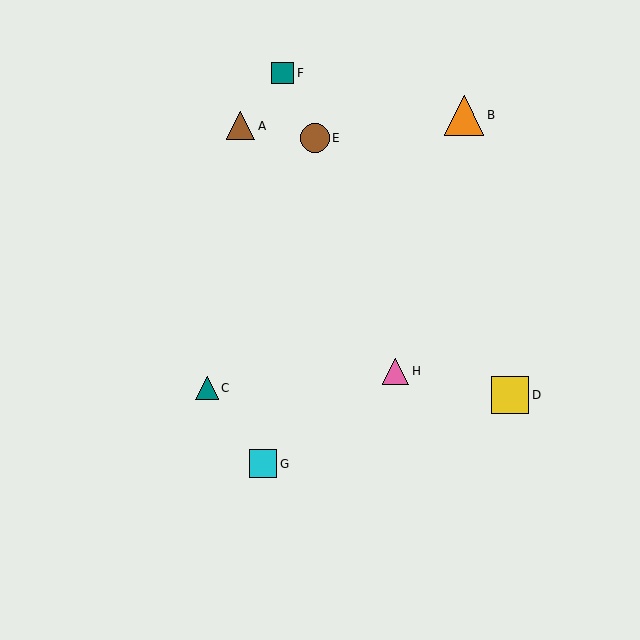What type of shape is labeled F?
Shape F is a teal square.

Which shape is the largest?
The orange triangle (labeled B) is the largest.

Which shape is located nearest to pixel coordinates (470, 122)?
The orange triangle (labeled B) at (464, 115) is nearest to that location.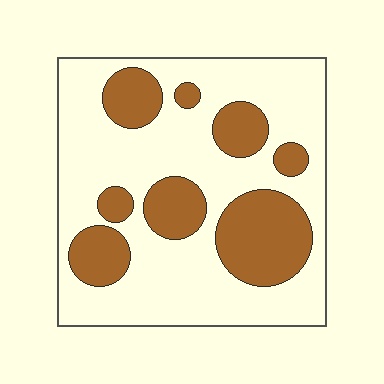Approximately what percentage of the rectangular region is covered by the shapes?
Approximately 30%.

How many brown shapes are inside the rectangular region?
8.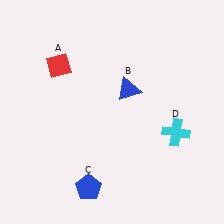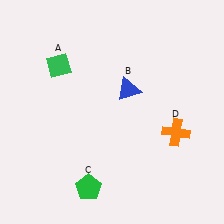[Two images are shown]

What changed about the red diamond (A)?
In Image 1, A is red. In Image 2, it changed to green.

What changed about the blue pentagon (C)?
In Image 1, C is blue. In Image 2, it changed to green.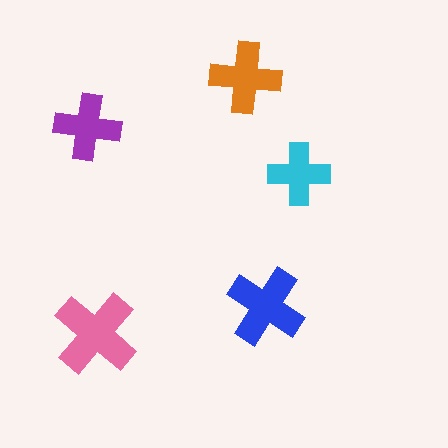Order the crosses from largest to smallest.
the pink one, the blue one, the orange one, the purple one, the cyan one.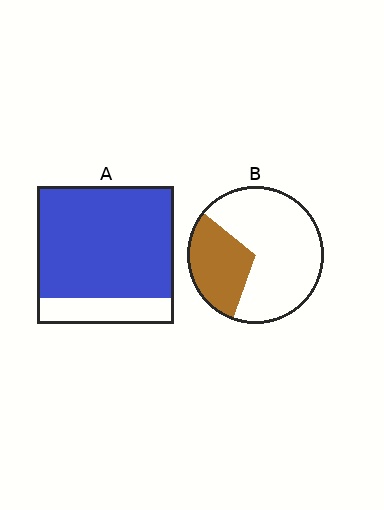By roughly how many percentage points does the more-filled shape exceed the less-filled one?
By roughly 50 percentage points (A over B).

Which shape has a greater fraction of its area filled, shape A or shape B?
Shape A.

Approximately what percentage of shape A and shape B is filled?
A is approximately 80% and B is approximately 30%.